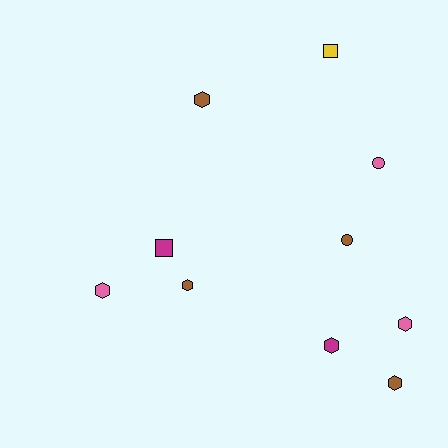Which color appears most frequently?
Brown, with 4 objects.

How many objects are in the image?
There are 10 objects.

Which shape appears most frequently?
Hexagon, with 6 objects.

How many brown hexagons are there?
There are 3 brown hexagons.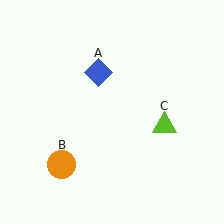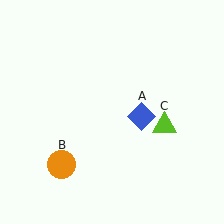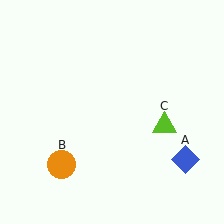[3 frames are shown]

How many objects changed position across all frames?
1 object changed position: blue diamond (object A).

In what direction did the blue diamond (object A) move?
The blue diamond (object A) moved down and to the right.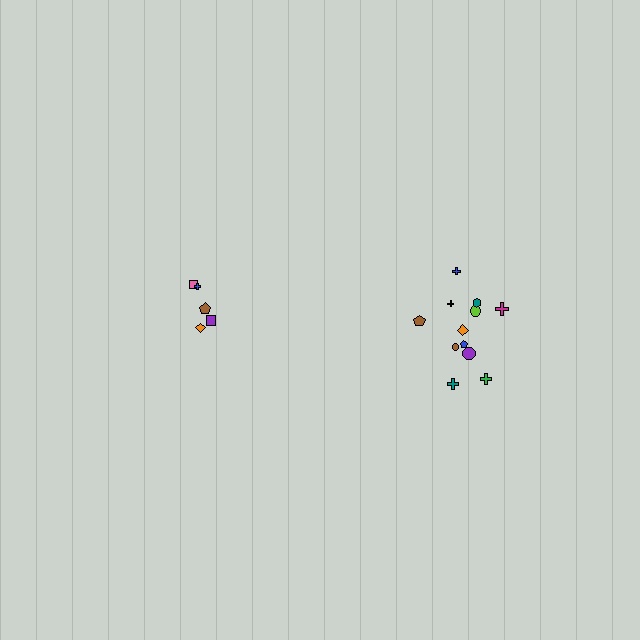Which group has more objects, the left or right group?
The right group.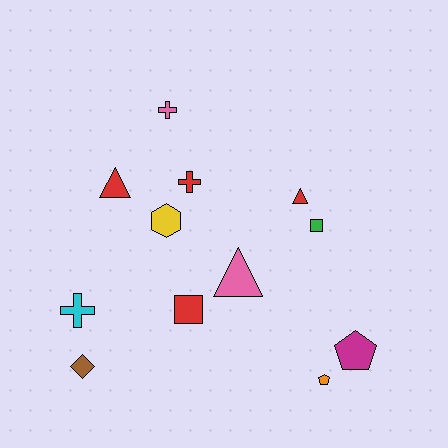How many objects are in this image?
There are 12 objects.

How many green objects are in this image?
There is 1 green object.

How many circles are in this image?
There are no circles.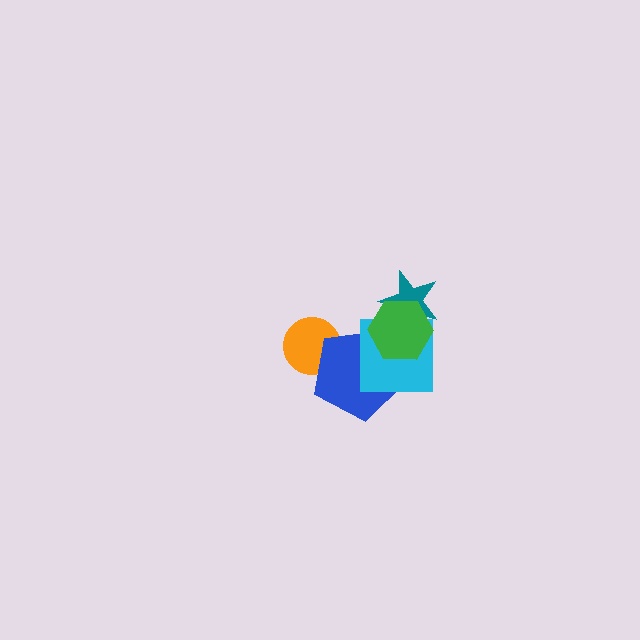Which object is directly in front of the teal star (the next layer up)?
The cyan square is directly in front of the teal star.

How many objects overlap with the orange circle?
1 object overlaps with the orange circle.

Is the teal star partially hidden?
Yes, it is partially covered by another shape.